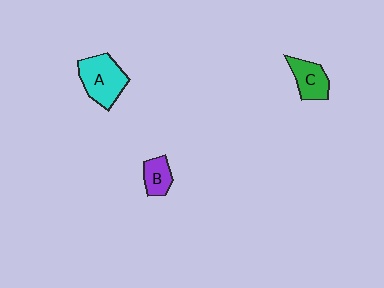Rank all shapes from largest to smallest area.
From largest to smallest: A (cyan), C (green), B (purple).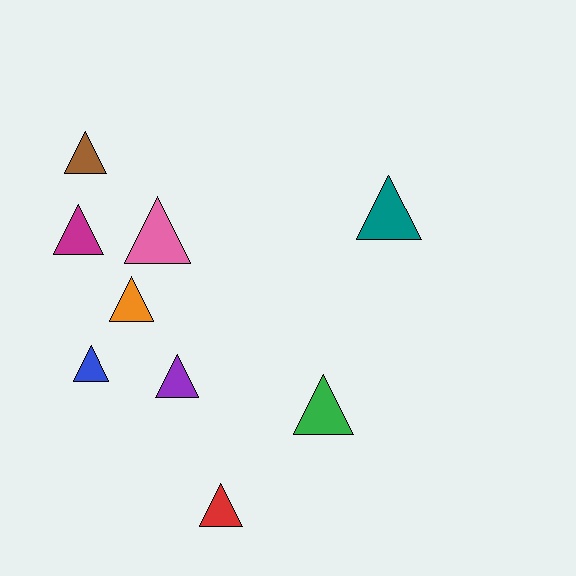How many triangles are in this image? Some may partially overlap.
There are 9 triangles.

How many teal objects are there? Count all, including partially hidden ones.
There is 1 teal object.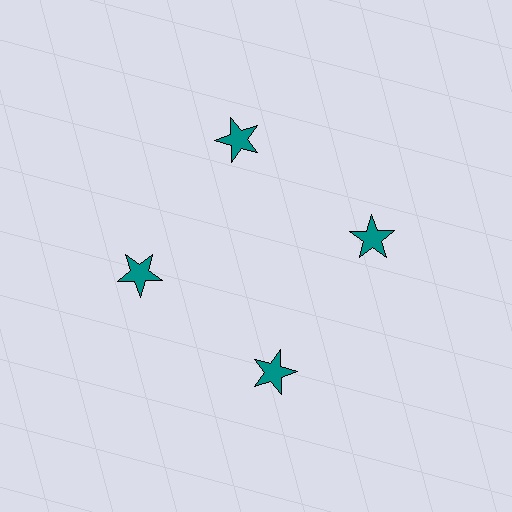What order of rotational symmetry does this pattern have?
This pattern has 4-fold rotational symmetry.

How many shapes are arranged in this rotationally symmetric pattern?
There are 4 shapes, arranged in 4 groups of 1.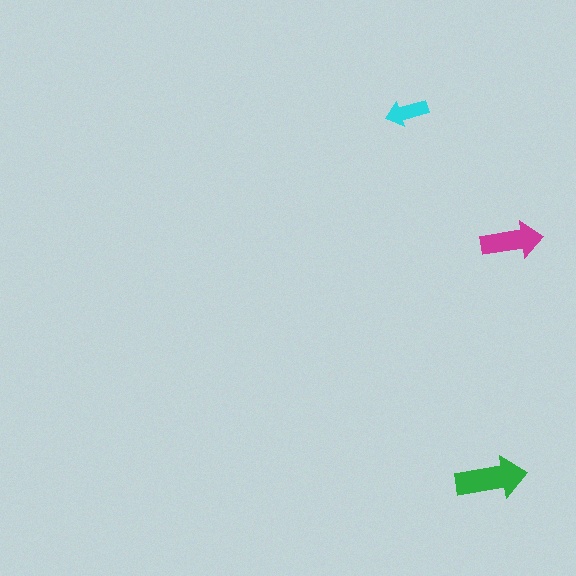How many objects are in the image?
There are 3 objects in the image.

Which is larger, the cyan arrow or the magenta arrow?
The magenta one.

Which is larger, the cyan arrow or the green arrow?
The green one.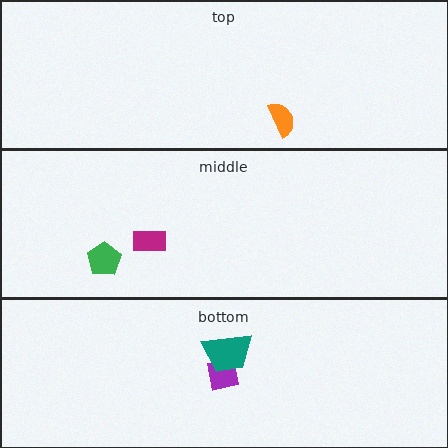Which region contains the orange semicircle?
The top region.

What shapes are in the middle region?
The magenta rectangle, the green pentagon.